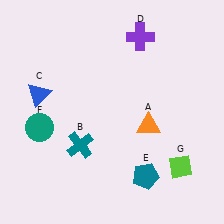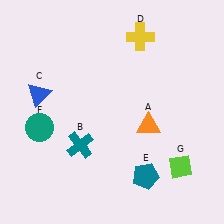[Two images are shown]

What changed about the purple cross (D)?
In Image 1, D is purple. In Image 2, it changed to yellow.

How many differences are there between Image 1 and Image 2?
There is 1 difference between the two images.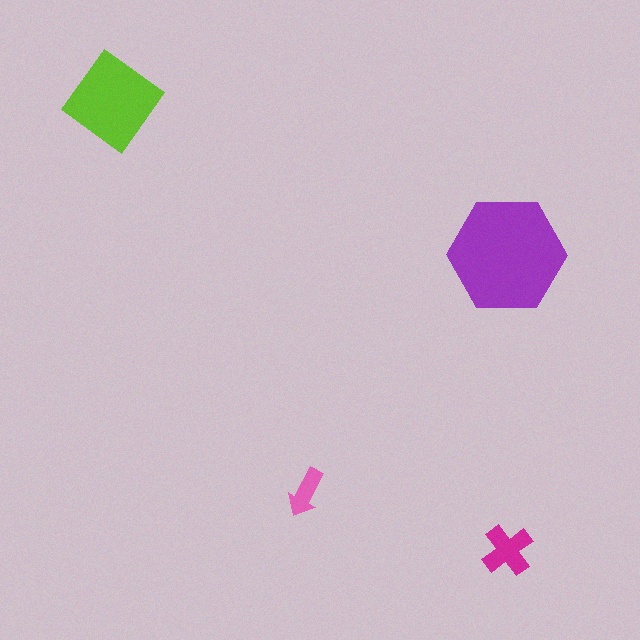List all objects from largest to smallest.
The purple hexagon, the lime diamond, the magenta cross, the pink arrow.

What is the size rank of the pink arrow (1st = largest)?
4th.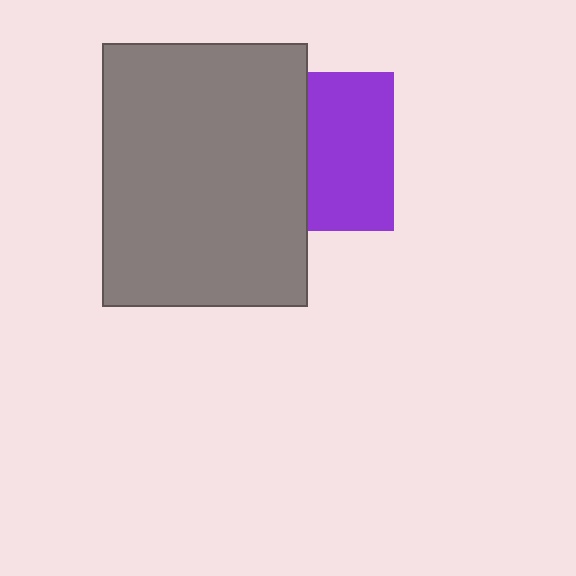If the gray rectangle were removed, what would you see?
You would see the complete purple square.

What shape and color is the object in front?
The object in front is a gray rectangle.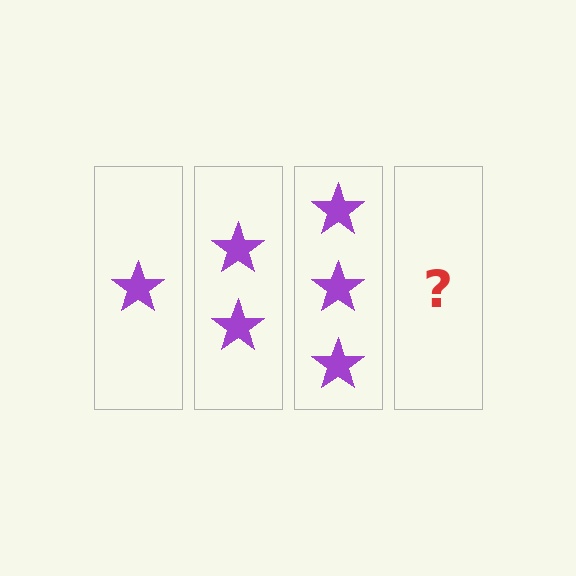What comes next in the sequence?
The next element should be 4 stars.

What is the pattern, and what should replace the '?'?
The pattern is that each step adds one more star. The '?' should be 4 stars.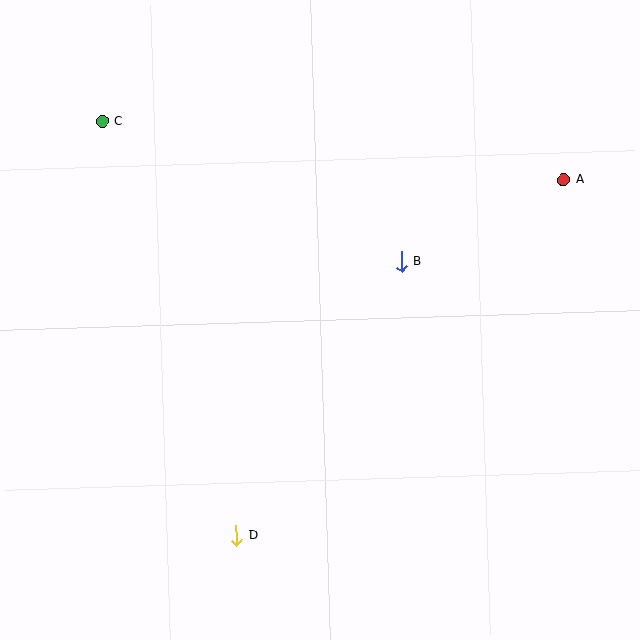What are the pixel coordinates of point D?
Point D is at (236, 536).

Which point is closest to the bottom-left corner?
Point D is closest to the bottom-left corner.